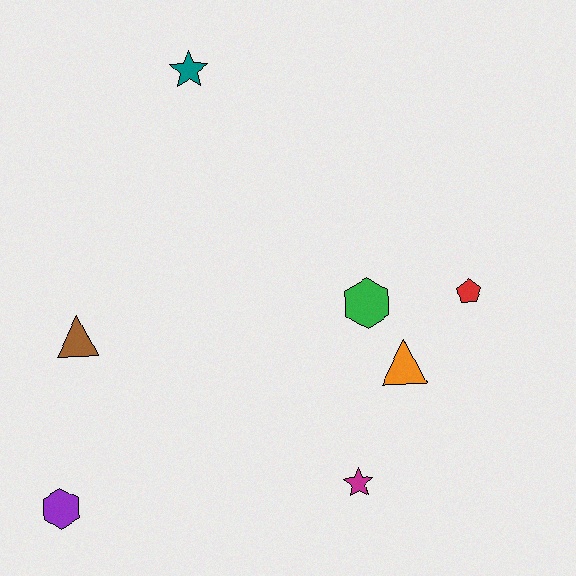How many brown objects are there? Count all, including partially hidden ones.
There is 1 brown object.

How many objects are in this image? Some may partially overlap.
There are 7 objects.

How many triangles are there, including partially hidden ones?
There are 2 triangles.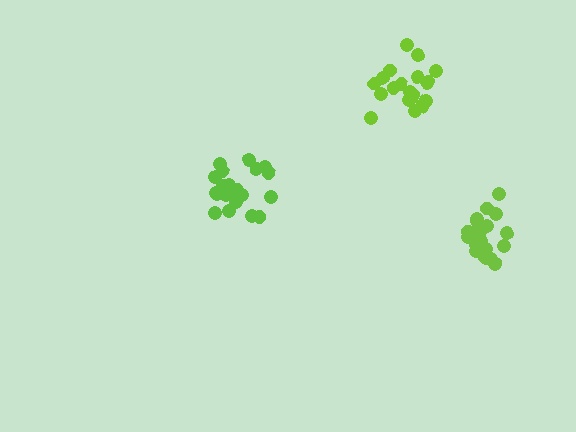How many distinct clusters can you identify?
There are 3 distinct clusters.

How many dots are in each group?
Group 1: 21 dots, Group 2: 20 dots, Group 3: 20 dots (61 total).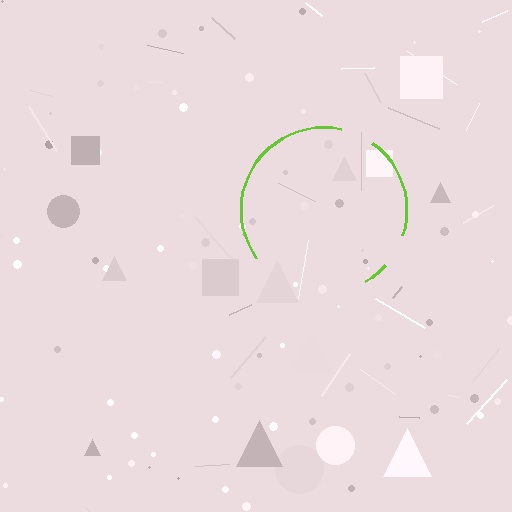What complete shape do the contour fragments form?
The contour fragments form a circle.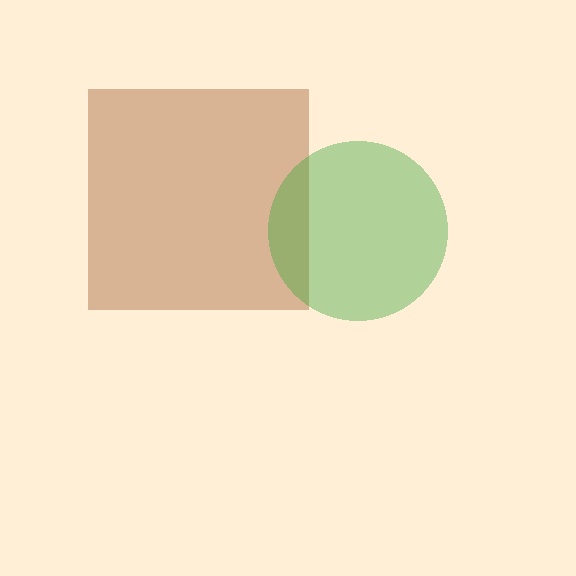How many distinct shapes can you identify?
There are 2 distinct shapes: a brown square, a green circle.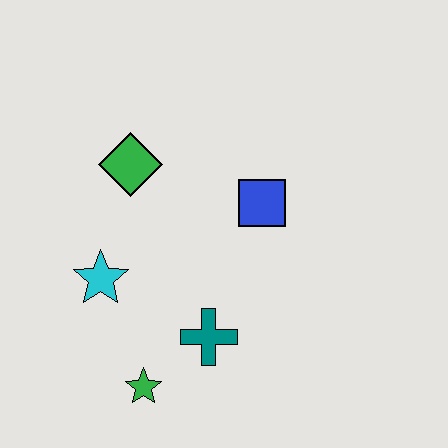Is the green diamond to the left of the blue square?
Yes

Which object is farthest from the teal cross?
The green diamond is farthest from the teal cross.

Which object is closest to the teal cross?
The green star is closest to the teal cross.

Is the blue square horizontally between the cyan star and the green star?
No